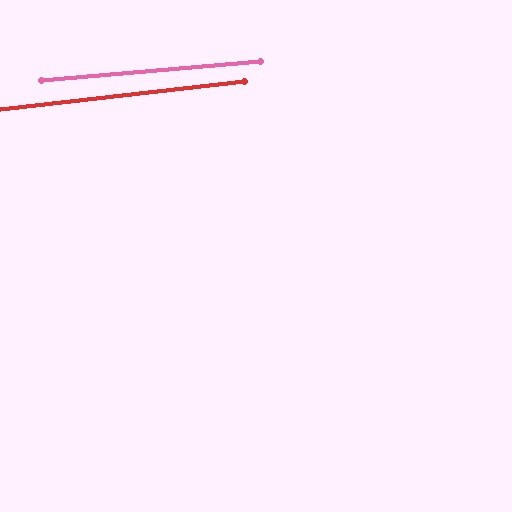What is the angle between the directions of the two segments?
Approximately 2 degrees.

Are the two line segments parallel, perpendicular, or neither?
Parallel — their directions differ by only 1.8°.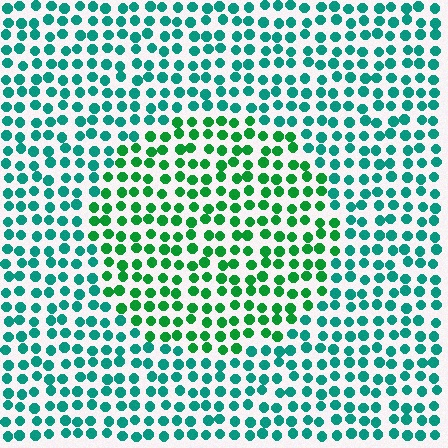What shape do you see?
I see a circle.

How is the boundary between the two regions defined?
The boundary is defined purely by a slight shift in hue (about 35 degrees). Spacing, size, and orientation are identical on both sides.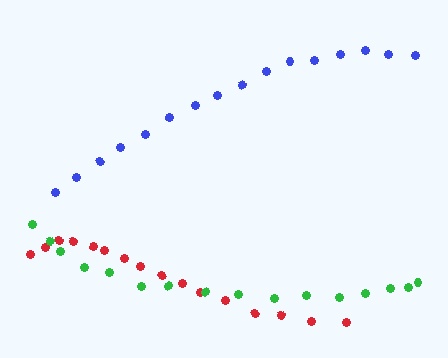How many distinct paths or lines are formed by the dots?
There are 3 distinct paths.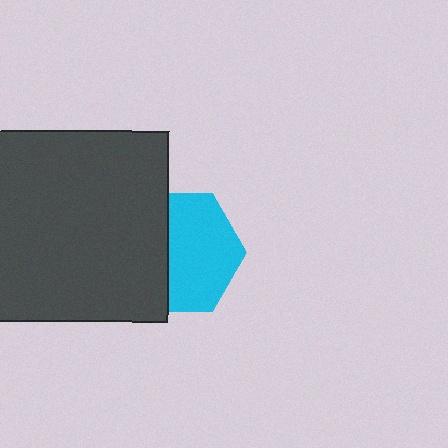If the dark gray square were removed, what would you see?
You would see the complete cyan hexagon.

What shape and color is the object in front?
The object in front is a dark gray square.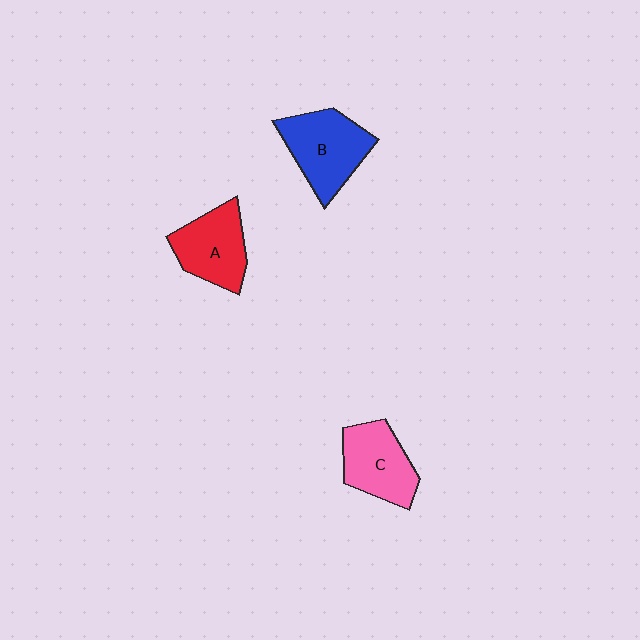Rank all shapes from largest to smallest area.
From largest to smallest: B (blue), A (red), C (pink).